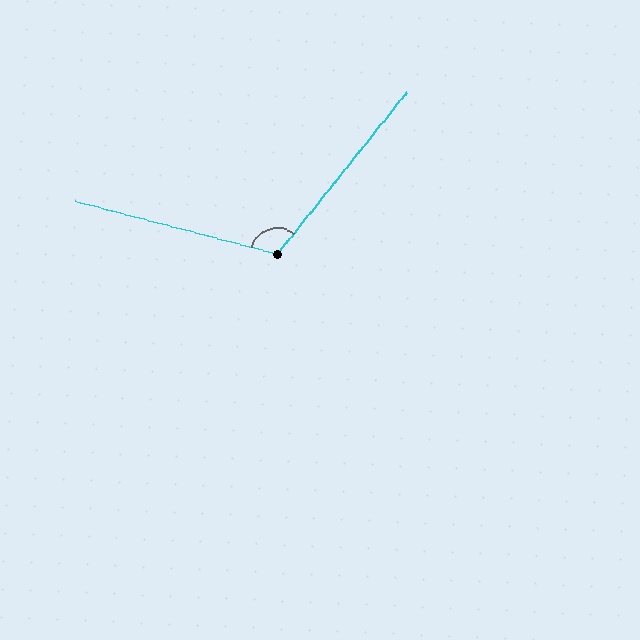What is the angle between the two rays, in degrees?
Approximately 114 degrees.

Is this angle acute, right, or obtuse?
It is obtuse.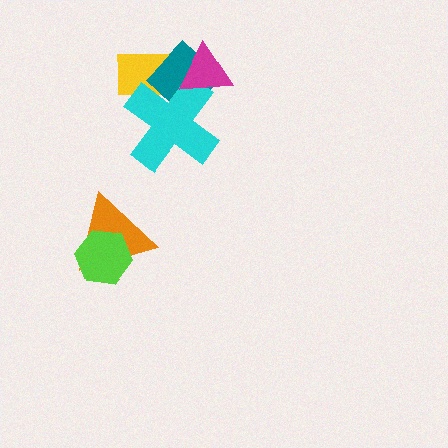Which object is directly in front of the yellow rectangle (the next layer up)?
The teal diamond is directly in front of the yellow rectangle.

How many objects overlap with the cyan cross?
3 objects overlap with the cyan cross.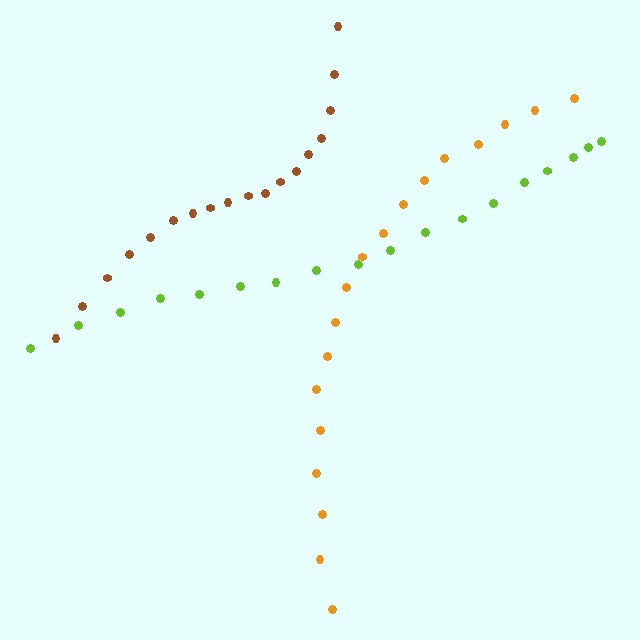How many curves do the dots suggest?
There are 3 distinct paths.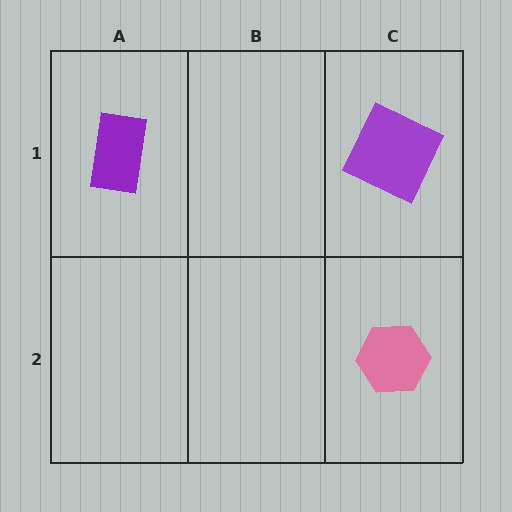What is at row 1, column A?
A purple rectangle.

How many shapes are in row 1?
2 shapes.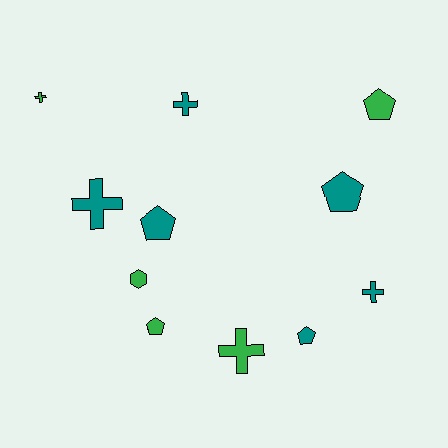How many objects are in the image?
There are 11 objects.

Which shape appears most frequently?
Cross, with 5 objects.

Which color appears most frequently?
Teal, with 6 objects.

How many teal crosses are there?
There are 3 teal crosses.